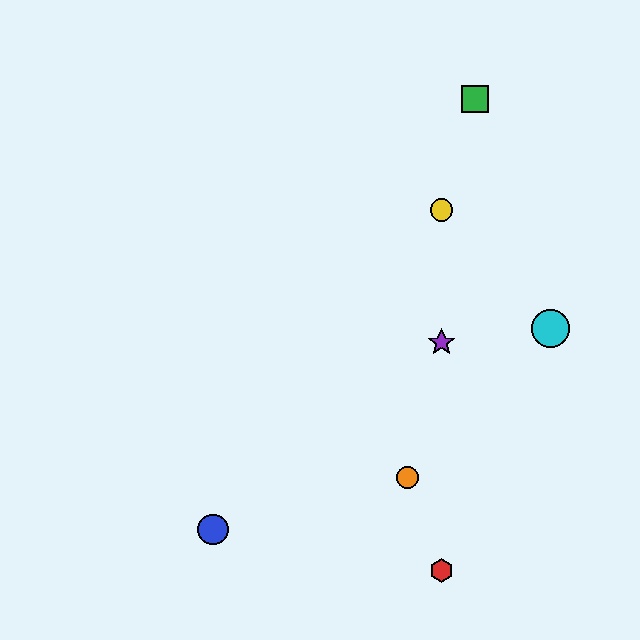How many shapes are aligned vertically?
3 shapes (the red hexagon, the yellow circle, the purple star) are aligned vertically.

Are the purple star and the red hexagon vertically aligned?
Yes, both are at x≈441.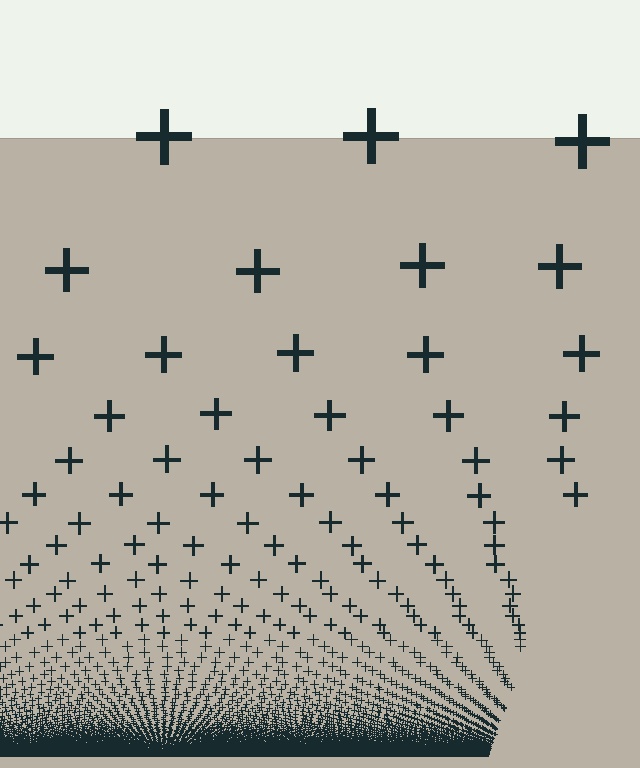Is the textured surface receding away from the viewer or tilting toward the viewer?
The surface appears to tilt toward the viewer. Texture elements get larger and sparser toward the top.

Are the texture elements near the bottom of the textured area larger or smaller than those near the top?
Smaller. The gradient is inverted — elements near the bottom are smaller and denser.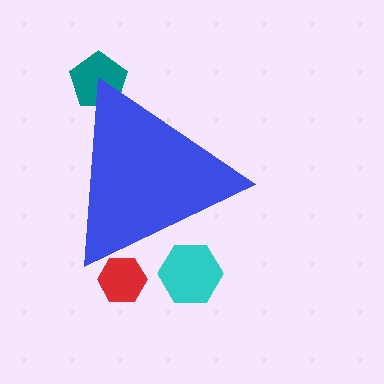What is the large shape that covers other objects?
A blue triangle.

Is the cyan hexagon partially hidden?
Yes, the cyan hexagon is partially hidden behind the blue triangle.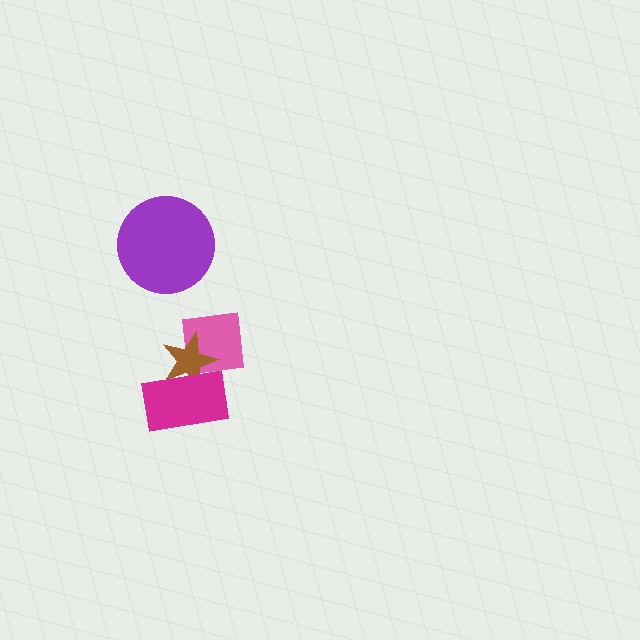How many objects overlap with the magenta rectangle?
1 object overlaps with the magenta rectangle.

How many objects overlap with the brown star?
2 objects overlap with the brown star.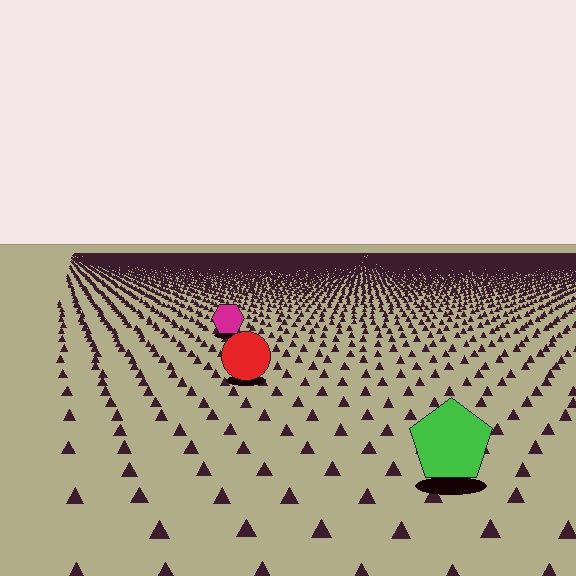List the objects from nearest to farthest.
From nearest to farthest: the green pentagon, the red circle, the magenta hexagon.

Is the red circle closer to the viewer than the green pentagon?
No. The green pentagon is closer — you can tell from the texture gradient: the ground texture is coarser near it.